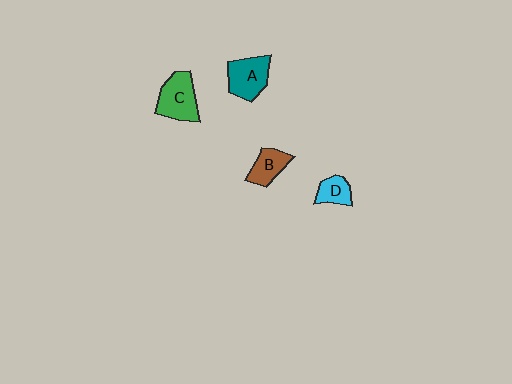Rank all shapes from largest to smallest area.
From largest to smallest: C (green), A (teal), B (brown), D (cyan).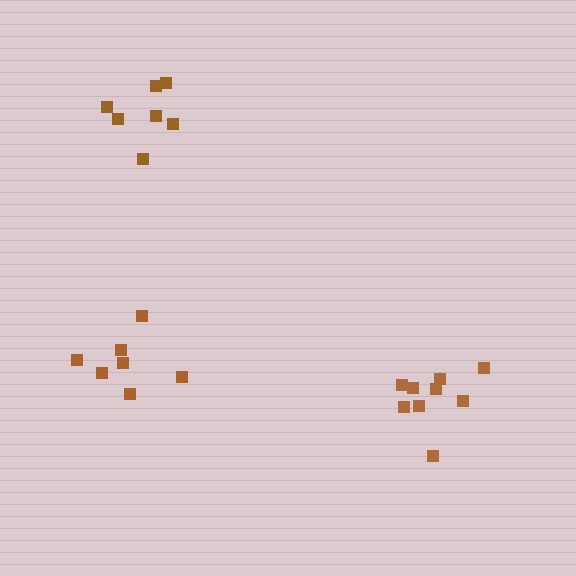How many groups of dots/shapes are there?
There are 3 groups.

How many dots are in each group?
Group 1: 9 dots, Group 2: 7 dots, Group 3: 7 dots (23 total).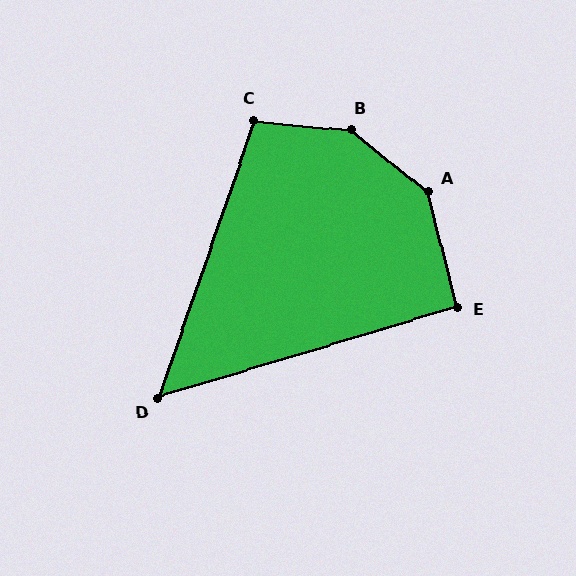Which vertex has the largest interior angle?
B, at approximately 146 degrees.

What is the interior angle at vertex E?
Approximately 93 degrees (approximately right).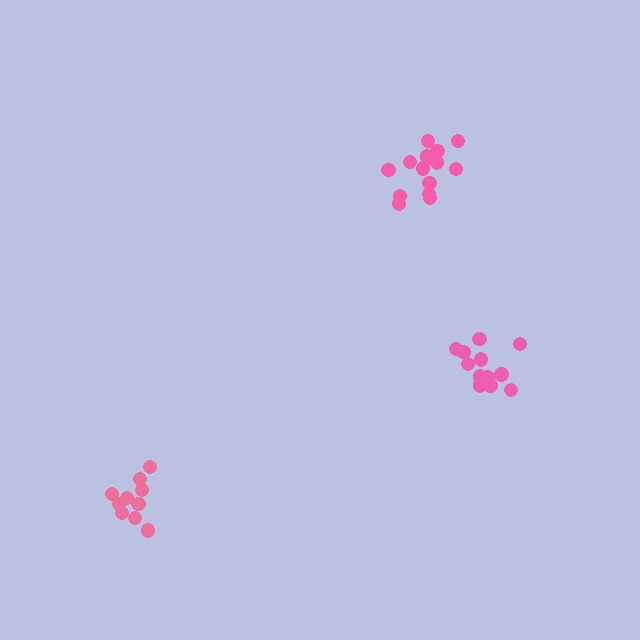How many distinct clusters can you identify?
There are 3 distinct clusters.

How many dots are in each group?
Group 1: 15 dots, Group 2: 12 dots, Group 3: 10 dots (37 total).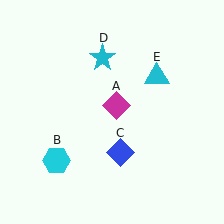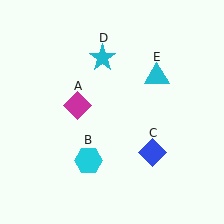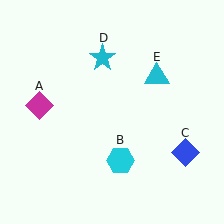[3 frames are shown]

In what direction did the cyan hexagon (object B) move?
The cyan hexagon (object B) moved right.